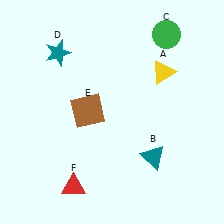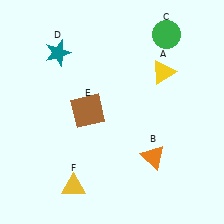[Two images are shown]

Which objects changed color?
B changed from teal to orange. F changed from red to yellow.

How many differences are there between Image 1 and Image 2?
There are 2 differences between the two images.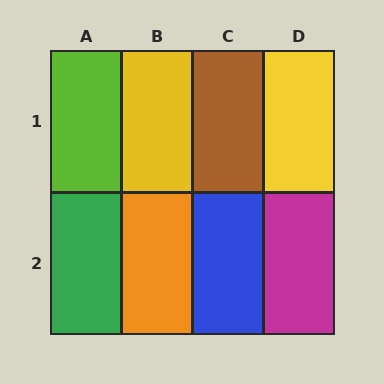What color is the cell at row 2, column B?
Orange.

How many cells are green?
1 cell is green.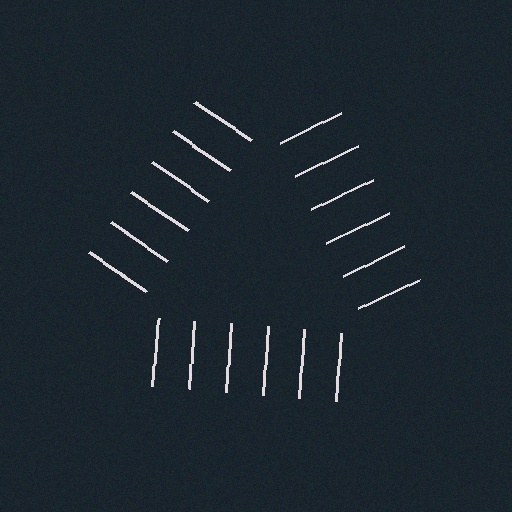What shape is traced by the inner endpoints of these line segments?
An illusory triangle — the line segments terminate on its edges but no continuous stroke is drawn.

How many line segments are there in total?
18 — 6 along each of the 3 edges.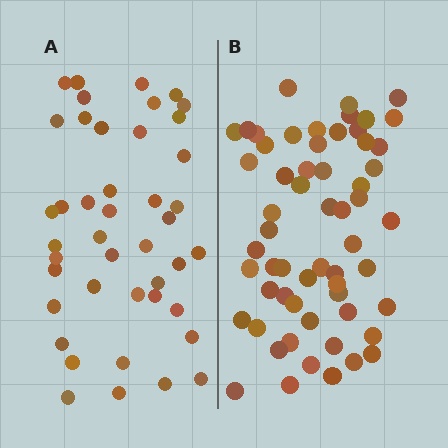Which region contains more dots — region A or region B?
Region B (the right region) has more dots.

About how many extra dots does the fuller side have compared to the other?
Region B has approximately 15 more dots than region A.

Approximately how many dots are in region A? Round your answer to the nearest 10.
About 40 dots. (The exact count is 43, which rounds to 40.)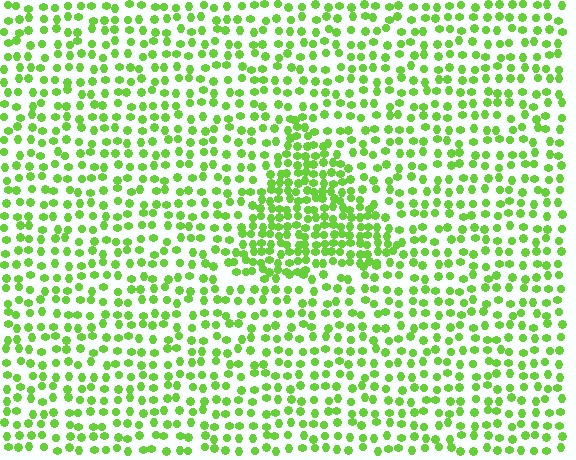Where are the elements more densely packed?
The elements are more densely packed inside the triangle boundary.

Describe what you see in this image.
The image contains small lime elements arranged at two different densities. A triangle-shaped region is visible where the elements are more densely packed than the surrounding area.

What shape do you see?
I see a triangle.